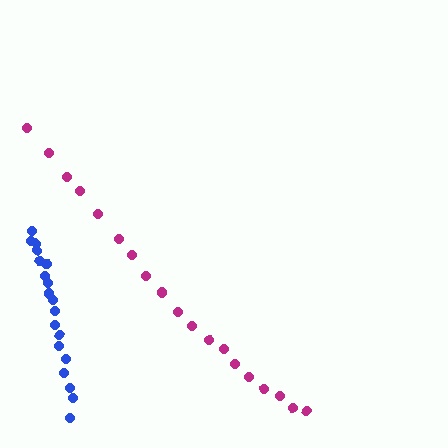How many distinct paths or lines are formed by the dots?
There are 2 distinct paths.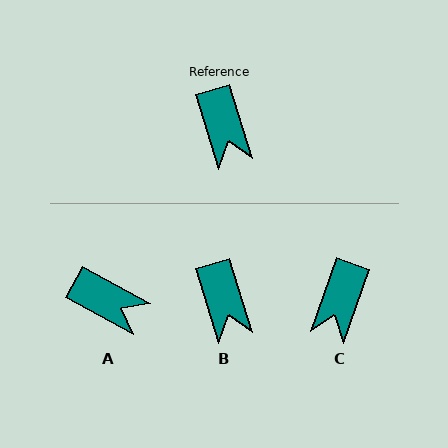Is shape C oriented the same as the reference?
No, it is off by about 38 degrees.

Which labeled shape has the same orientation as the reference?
B.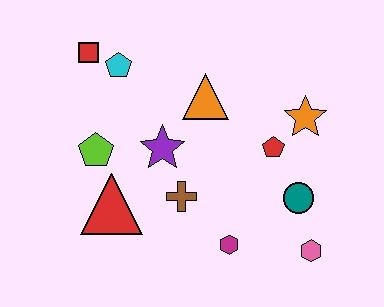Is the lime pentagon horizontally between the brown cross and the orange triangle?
No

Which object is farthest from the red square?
The pink hexagon is farthest from the red square.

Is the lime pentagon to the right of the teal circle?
No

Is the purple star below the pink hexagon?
No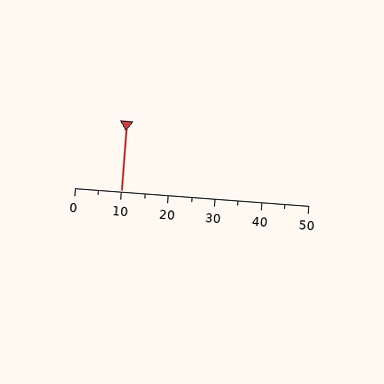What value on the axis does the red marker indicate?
The marker indicates approximately 10.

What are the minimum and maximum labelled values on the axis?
The axis runs from 0 to 50.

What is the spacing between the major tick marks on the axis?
The major ticks are spaced 10 apart.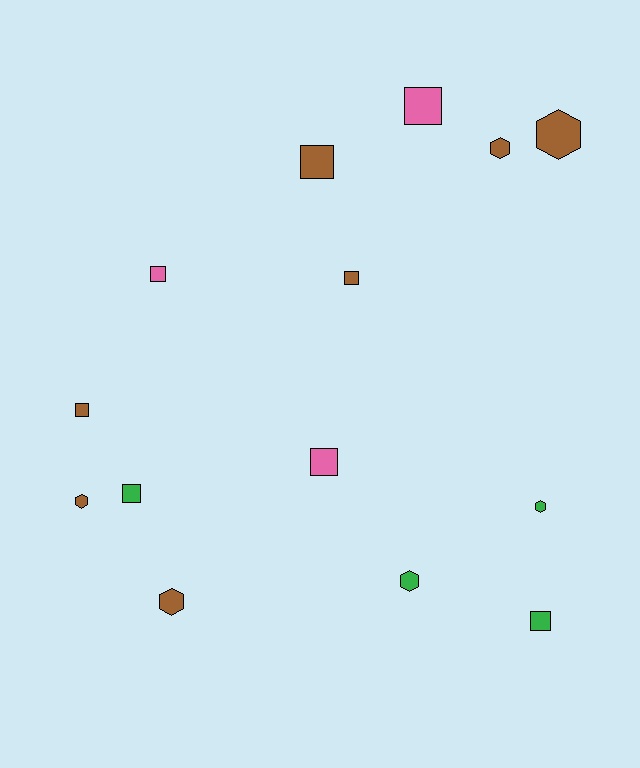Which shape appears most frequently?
Square, with 8 objects.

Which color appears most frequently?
Brown, with 7 objects.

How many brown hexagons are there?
There are 4 brown hexagons.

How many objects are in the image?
There are 14 objects.